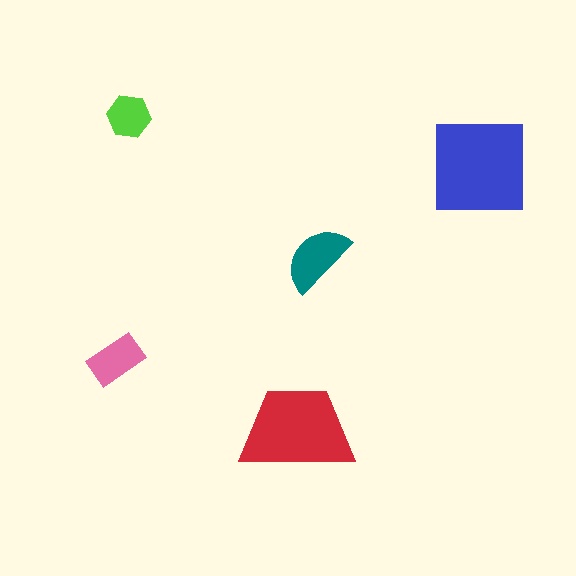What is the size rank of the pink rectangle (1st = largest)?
4th.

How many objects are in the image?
There are 5 objects in the image.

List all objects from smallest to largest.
The lime hexagon, the pink rectangle, the teal semicircle, the red trapezoid, the blue square.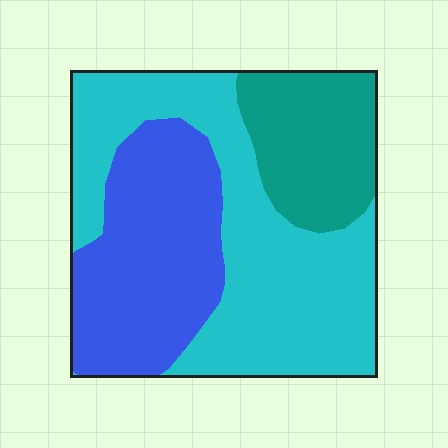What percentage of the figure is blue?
Blue takes up between a sixth and a third of the figure.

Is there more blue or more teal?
Blue.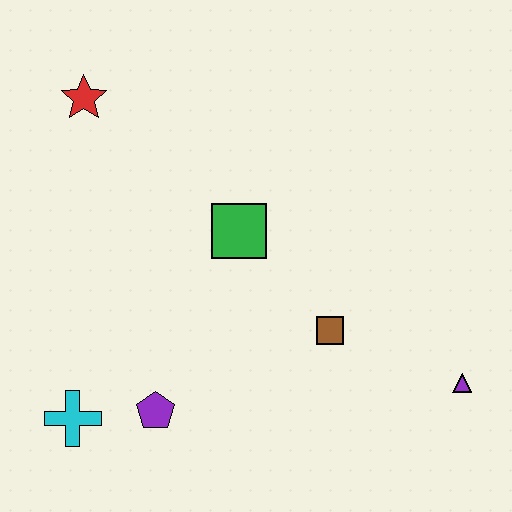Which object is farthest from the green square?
The purple triangle is farthest from the green square.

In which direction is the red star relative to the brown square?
The red star is to the left of the brown square.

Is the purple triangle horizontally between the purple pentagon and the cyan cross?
No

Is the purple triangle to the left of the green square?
No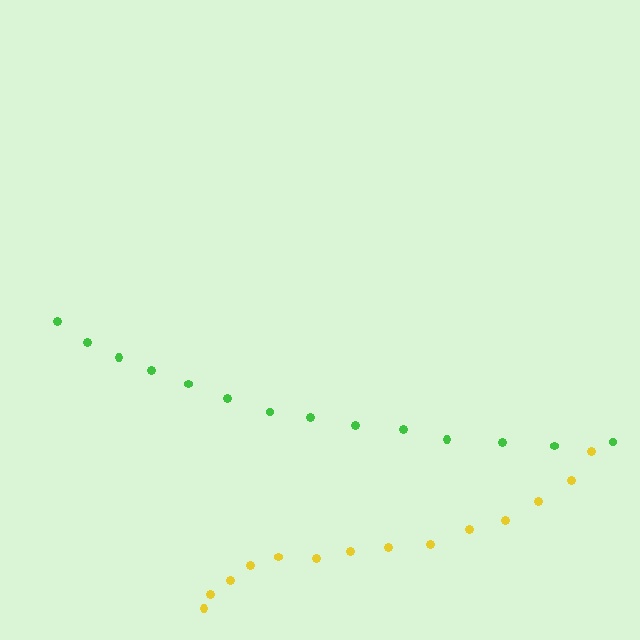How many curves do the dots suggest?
There are 2 distinct paths.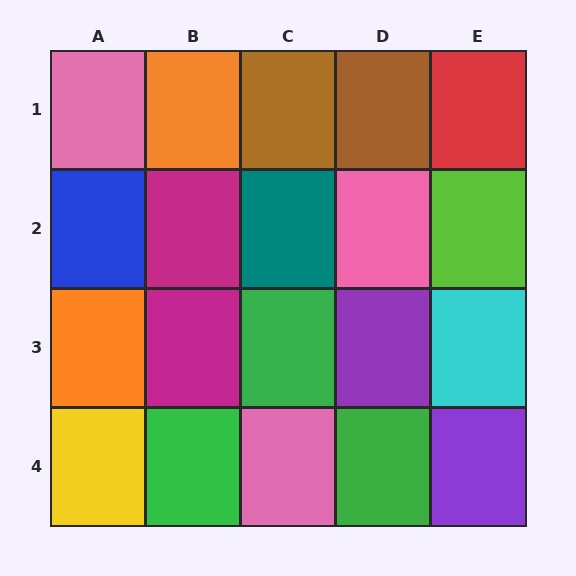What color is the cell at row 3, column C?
Green.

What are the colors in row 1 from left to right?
Pink, orange, brown, brown, red.